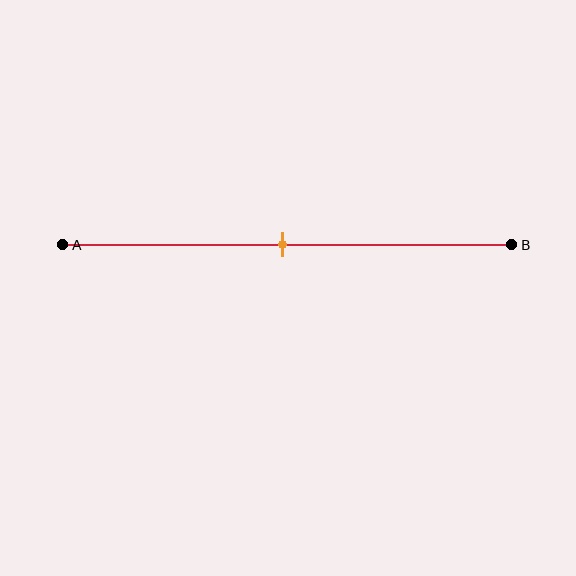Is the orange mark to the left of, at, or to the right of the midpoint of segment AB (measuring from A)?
The orange mark is approximately at the midpoint of segment AB.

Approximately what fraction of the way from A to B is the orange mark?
The orange mark is approximately 50% of the way from A to B.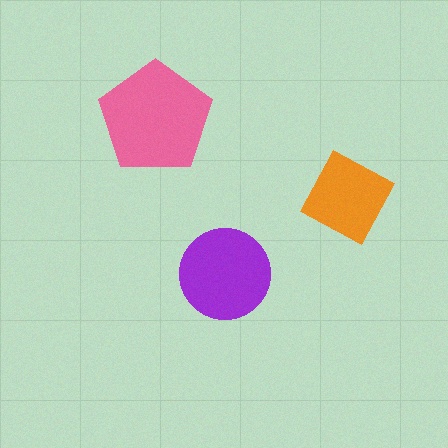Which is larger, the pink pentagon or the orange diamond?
The pink pentagon.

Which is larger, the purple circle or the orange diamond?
The purple circle.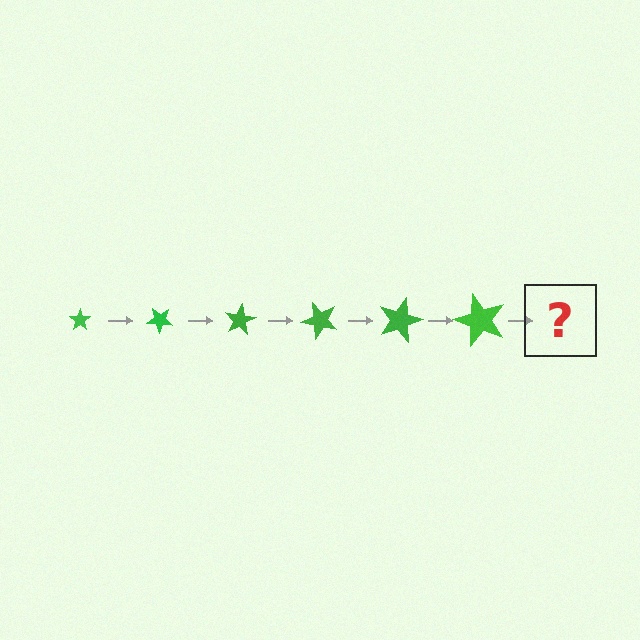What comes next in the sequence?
The next element should be a star, larger than the previous one and rotated 240 degrees from the start.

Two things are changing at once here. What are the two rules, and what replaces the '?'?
The two rules are that the star grows larger each step and it rotates 40 degrees each step. The '?' should be a star, larger than the previous one and rotated 240 degrees from the start.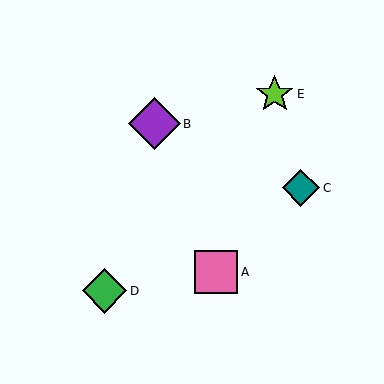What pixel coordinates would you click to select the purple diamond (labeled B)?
Click at (154, 124) to select the purple diamond B.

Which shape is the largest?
The purple diamond (labeled B) is the largest.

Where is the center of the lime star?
The center of the lime star is at (275, 94).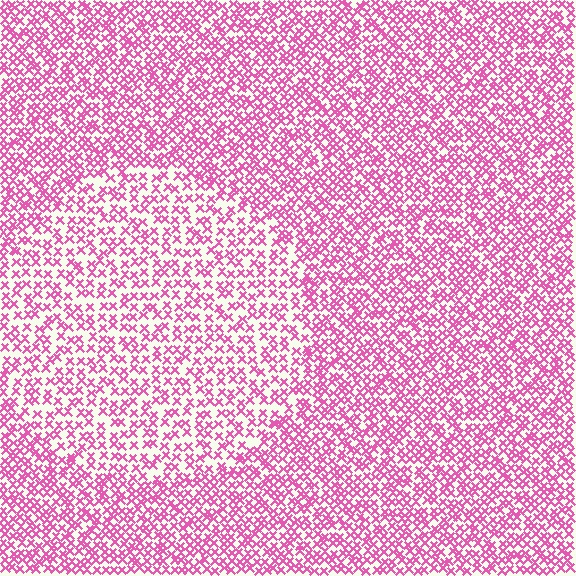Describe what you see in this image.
The image contains small pink elements arranged at two different densities. A circle-shaped region is visible where the elements are less densely packed than the surrounding area.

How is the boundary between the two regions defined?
The boundary is defined by a change in element density (approximately 1.6x ratio). All elements are the same color, size, and shape.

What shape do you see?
I see a circle.